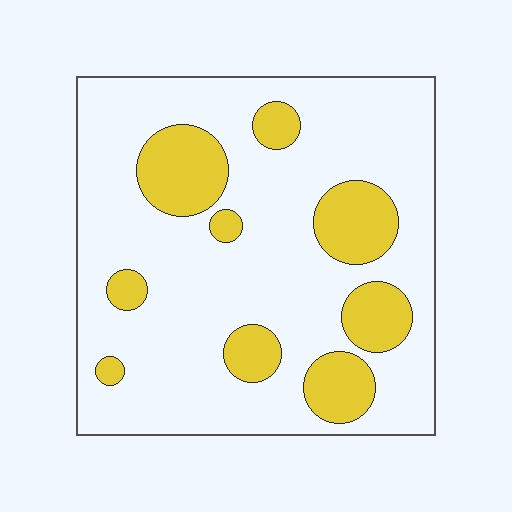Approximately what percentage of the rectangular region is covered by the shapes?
Approximately 20%.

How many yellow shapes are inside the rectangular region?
9.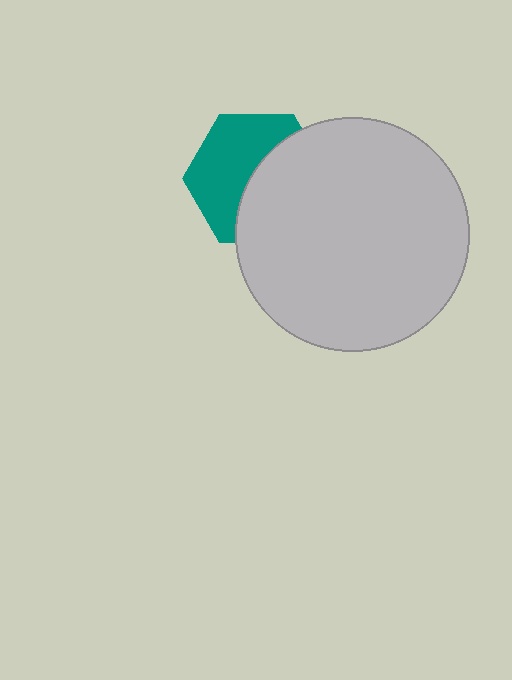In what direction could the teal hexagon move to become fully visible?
The teal hexagon could move left. That would shift it out from behind the light gray circle entirely.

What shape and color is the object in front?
The object in front is a light gray circle.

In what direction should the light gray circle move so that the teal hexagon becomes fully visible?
The light gray circle should move right. That is the shortest direction to clear the overlap and leave the teal hexagon fully visible.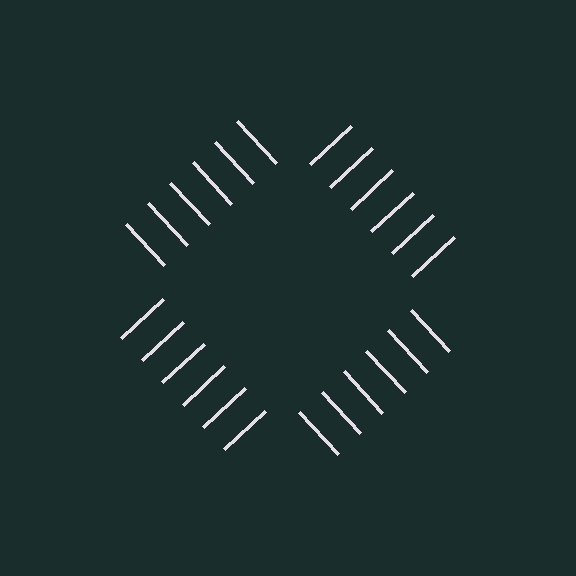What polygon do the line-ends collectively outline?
An illusory square — the line segments terminate on its edges but no continuous stroke is drawn.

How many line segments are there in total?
24 — 6 along each of the 4 edges.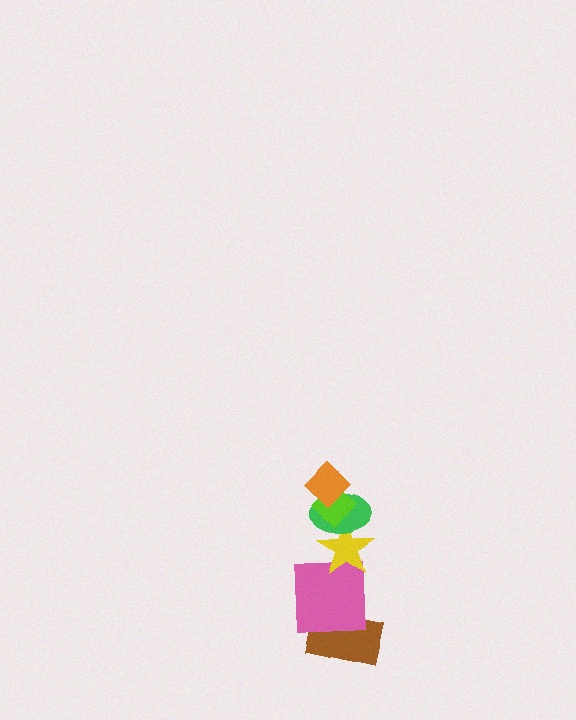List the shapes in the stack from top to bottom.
From top to bottom: the orange diamond, the lime diamond, the green ellipse, the yellow star, the pink square, the brown rectangle.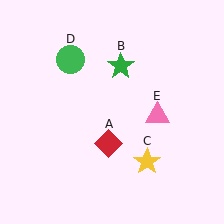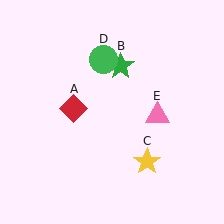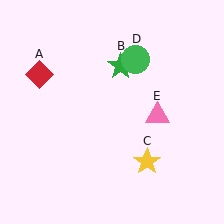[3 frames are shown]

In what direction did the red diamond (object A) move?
The red diamond (object A) moved up and to the left.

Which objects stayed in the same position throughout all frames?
Green star (object B) and yellow star (object C) and pink triangle (object E) remained stationary.